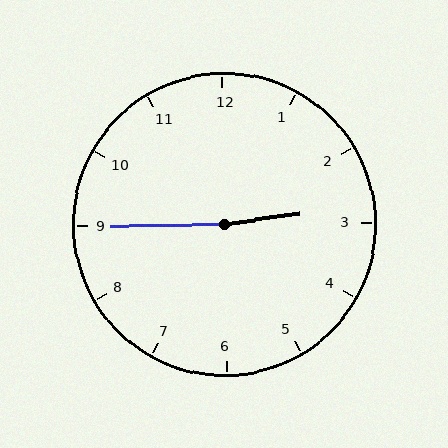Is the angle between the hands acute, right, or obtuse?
It is obtuse.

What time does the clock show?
2:45.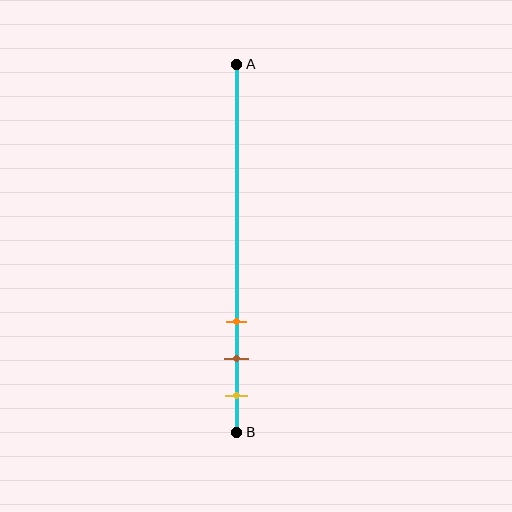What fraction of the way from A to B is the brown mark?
The brown mark is approximately 80% (0.8) of the way from A to B.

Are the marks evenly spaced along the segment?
Yes, the marks are approximately evenly spaced.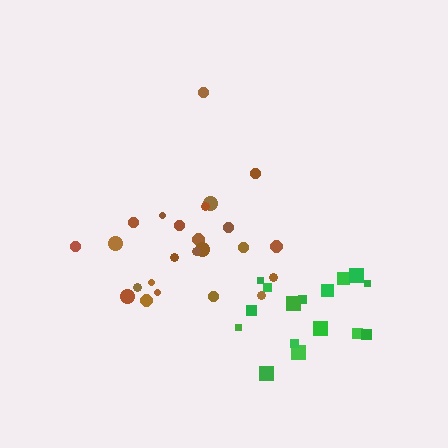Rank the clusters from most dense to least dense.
brown, green.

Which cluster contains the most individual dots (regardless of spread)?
Brown (24).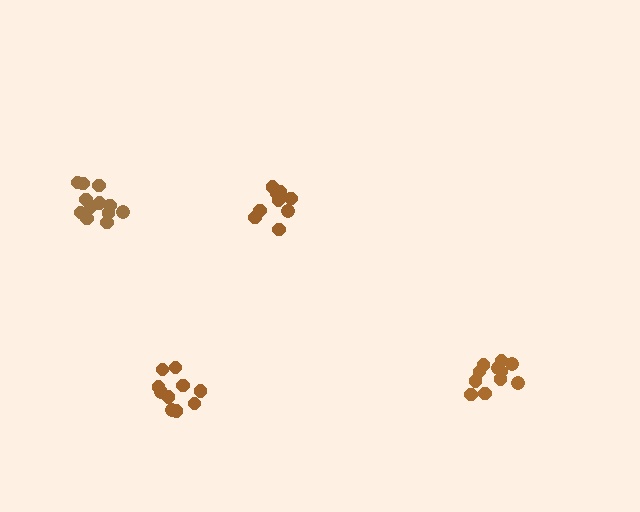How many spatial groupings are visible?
There are 4 spatial groupings.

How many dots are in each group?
Group 1: 10 dots, Group 2: 9 dots, Group 3: 12 dots, Group 4: 11 dots (42 total).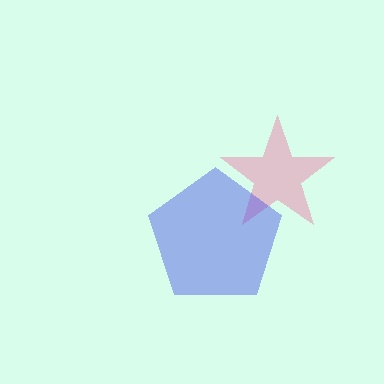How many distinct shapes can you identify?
There are 2 distinct shapes: a pink star, a blue pentagon.